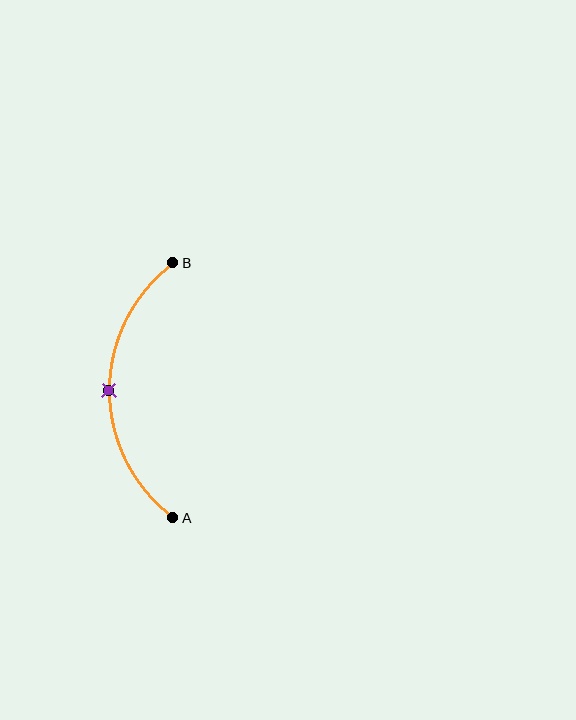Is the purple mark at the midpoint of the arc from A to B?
Yes. The purple mark lies on the arc at equal arc-length from both A and B — it is the arc midpoint.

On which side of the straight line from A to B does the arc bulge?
The arc bulges to the left of the straight line connecting A and B.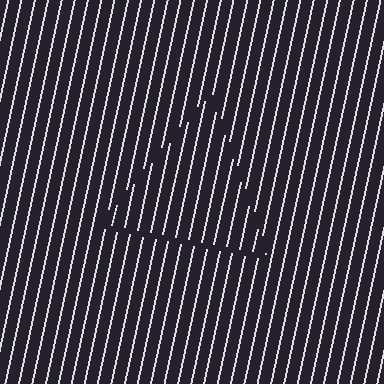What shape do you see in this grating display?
An illusory triangle. The interior of the shape contains the same grating, shifted by half a period — the contour is defined by the phase discontinuity where line-ends from the inner and outer gratings abut.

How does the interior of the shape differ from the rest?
The interior of the shape contains the same grating, shifted by half a period — the contour is defined by the phase discontinuity where line-ends from the inner and outer gratings abut.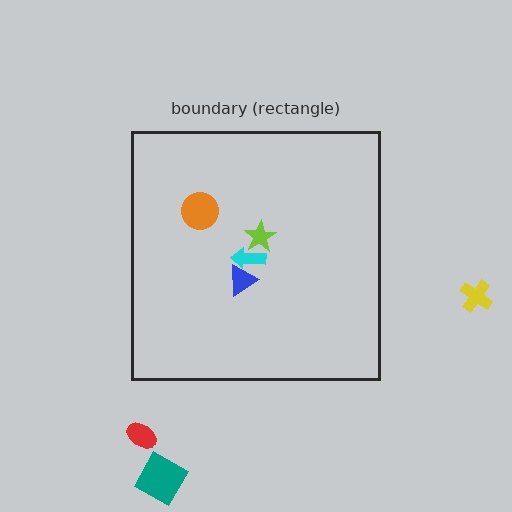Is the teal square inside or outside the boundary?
Outside.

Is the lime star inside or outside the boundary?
Inside.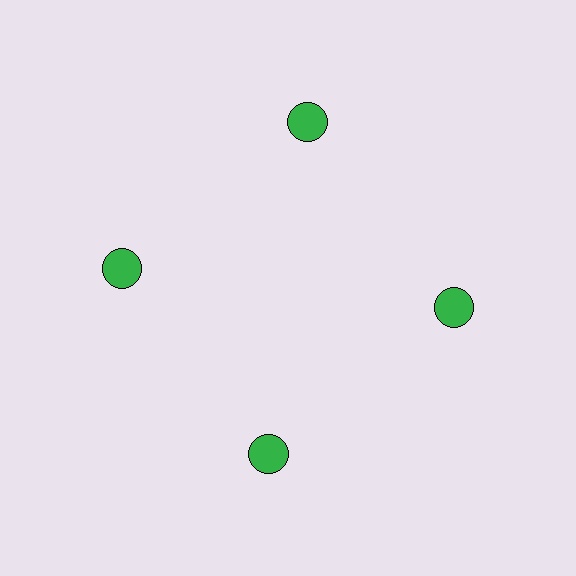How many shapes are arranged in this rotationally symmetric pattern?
There are 4 shapes, arranged in 4 groups of 1.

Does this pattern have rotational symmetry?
Yes, this pattern has 4-fold rotational symmetry. It looks the same after rotating 90 degrees around the center.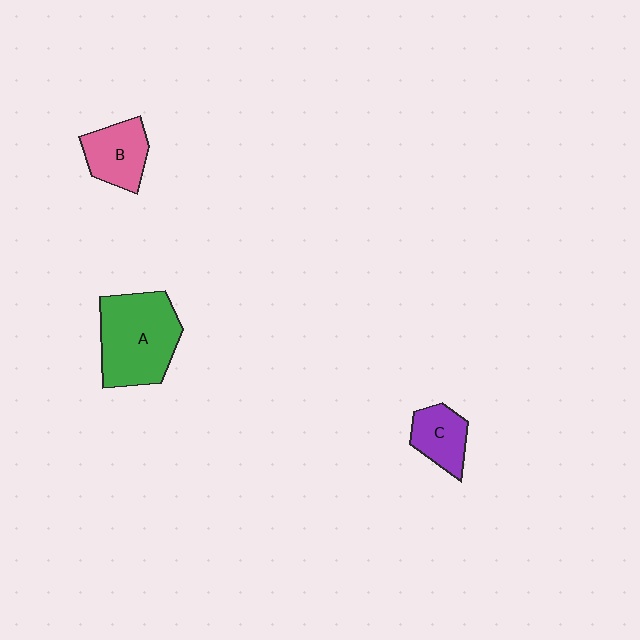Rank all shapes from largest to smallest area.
From largest to smallest: A (green), B (pink), C (purple).